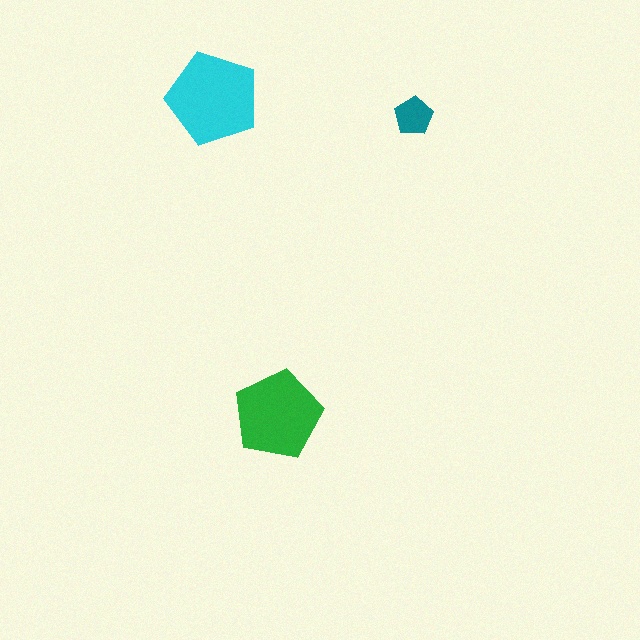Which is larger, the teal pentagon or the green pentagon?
The green one.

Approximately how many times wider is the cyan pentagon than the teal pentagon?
About 2.5 times wider.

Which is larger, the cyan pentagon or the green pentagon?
The cyan one.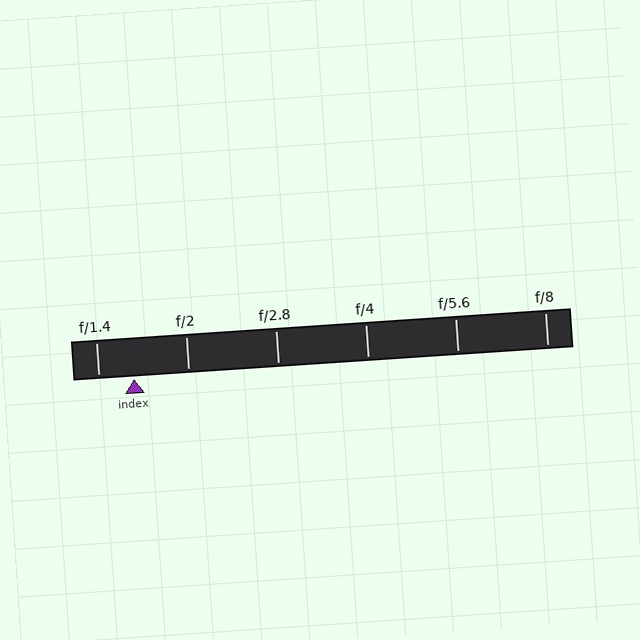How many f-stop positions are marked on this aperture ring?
There are 6 f-stop positions marked.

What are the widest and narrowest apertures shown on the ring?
The widest aperture shown is f/1.4 and the narrowest is f/8.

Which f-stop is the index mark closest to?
The index mark is closest to f/1.4.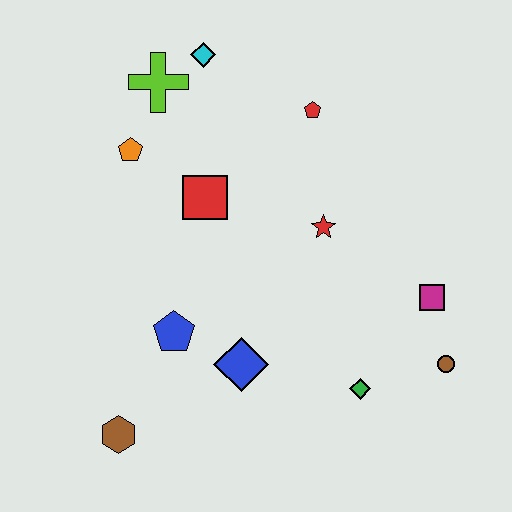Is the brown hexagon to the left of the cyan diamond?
Yes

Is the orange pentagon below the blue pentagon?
No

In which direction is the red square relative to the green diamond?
The red square is above the green diamond.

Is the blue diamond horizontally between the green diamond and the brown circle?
No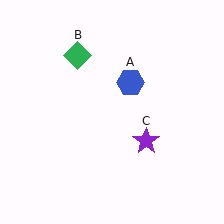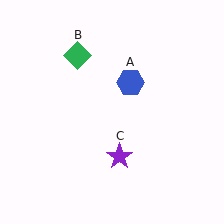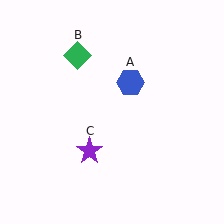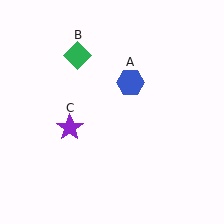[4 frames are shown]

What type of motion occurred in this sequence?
The purple star (object C) rotated clockwise around the center of the scene.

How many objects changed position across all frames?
1 object changed position: purple star (object C).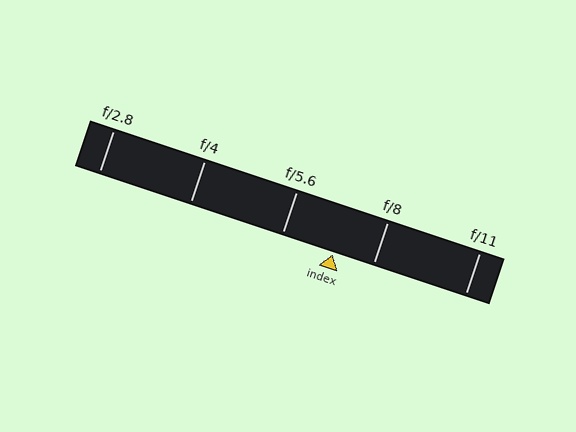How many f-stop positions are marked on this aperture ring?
There are 5 f-stop positions marked.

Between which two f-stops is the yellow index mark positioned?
The index mark is between f/5.6 and f/8.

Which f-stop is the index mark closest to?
The index mark is closest to f/8.